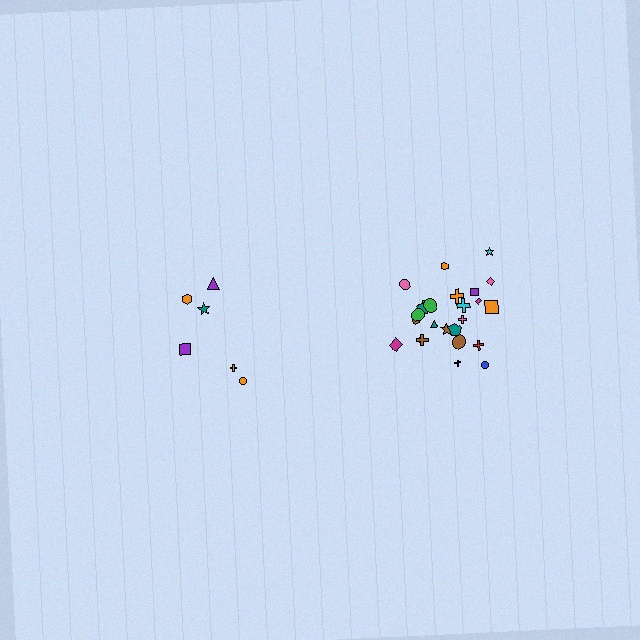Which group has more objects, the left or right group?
The right group.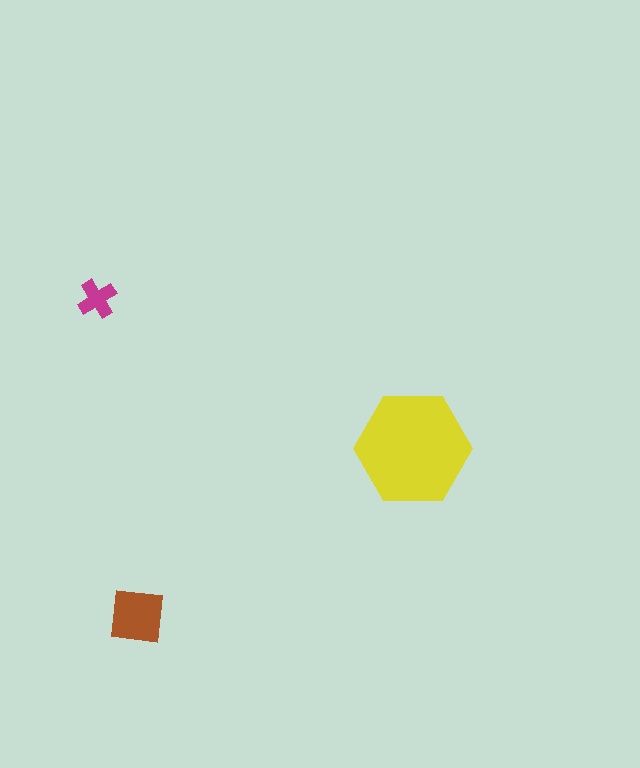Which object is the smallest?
The magenta cross.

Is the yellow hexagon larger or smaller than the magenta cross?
Larger.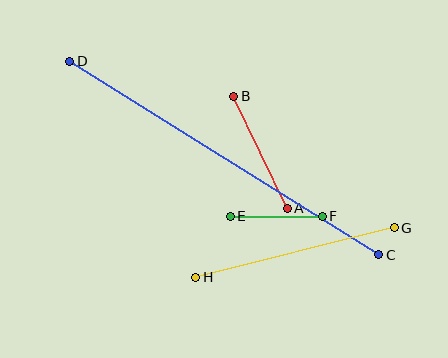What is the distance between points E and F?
The distance is approximately 92 pixels.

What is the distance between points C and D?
The distance is approximately 365 pixels.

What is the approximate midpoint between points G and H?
The midpoint is at approximately (295, 253) pixels.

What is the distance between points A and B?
The distance is approximately 124 pixels.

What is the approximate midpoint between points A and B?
The midpoint is at approximately (260, 152) pixels.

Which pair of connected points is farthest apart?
Points C and D are farthest apart.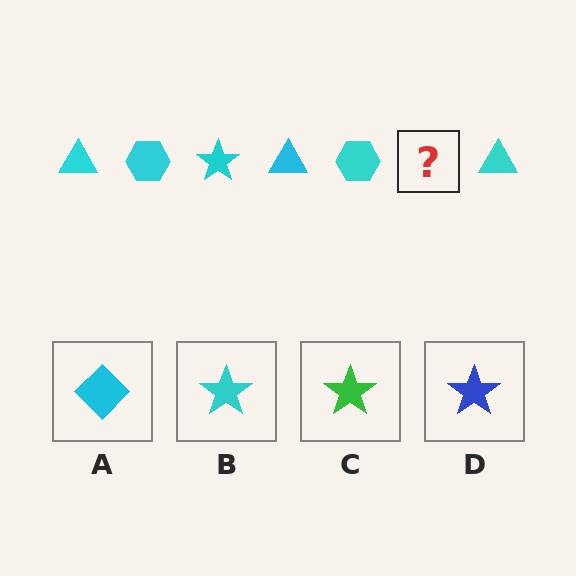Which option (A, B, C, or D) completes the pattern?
B.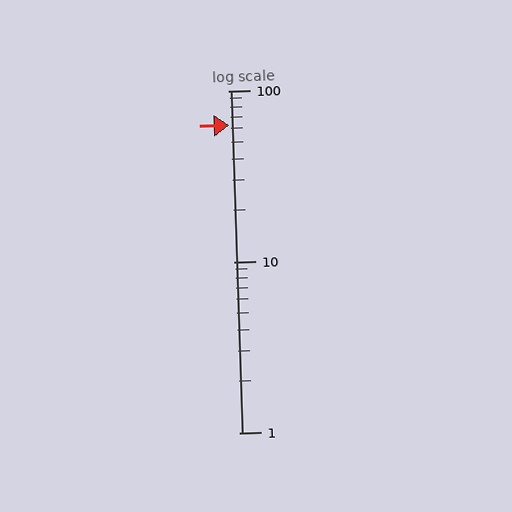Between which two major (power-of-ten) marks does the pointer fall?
The pointer is between 10 and 100.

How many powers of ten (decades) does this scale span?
The scale spans 2 decades, from 1 to 100.